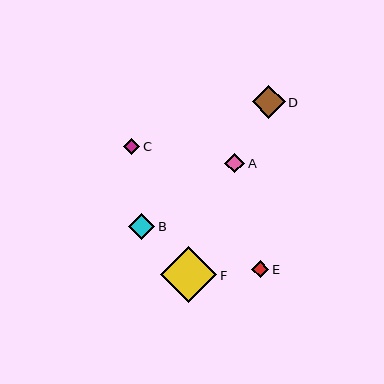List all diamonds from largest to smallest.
From largest to smallest: F, D, B, A, E, C.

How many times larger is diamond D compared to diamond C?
Diamond D is approximately 2.0 times the size of diamond C.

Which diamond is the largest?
Diamond F is the largest with a size of approximately 56 pixels.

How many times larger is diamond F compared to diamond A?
Diamond F is approximately 2.9 times the size of diamond A.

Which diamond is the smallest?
Diamond C is the smallest with a size of approximately 16 pixels.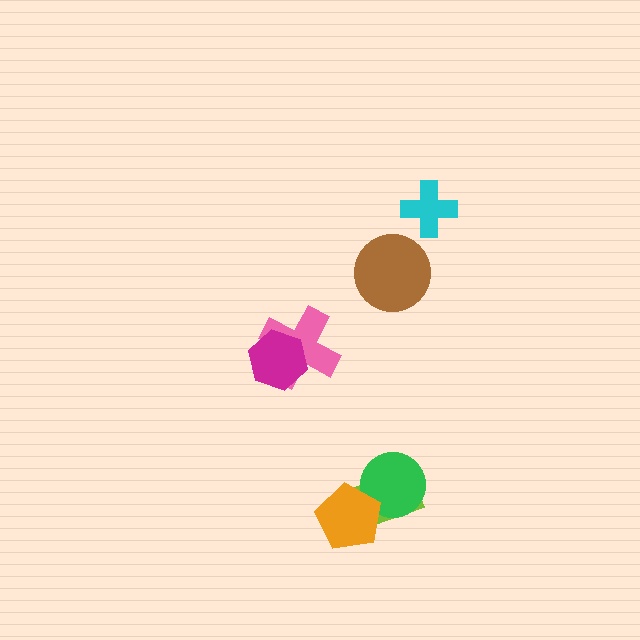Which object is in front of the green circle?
The orange pentagon is in front of the green circle.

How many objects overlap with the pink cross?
1 object overlaps with the pink cross.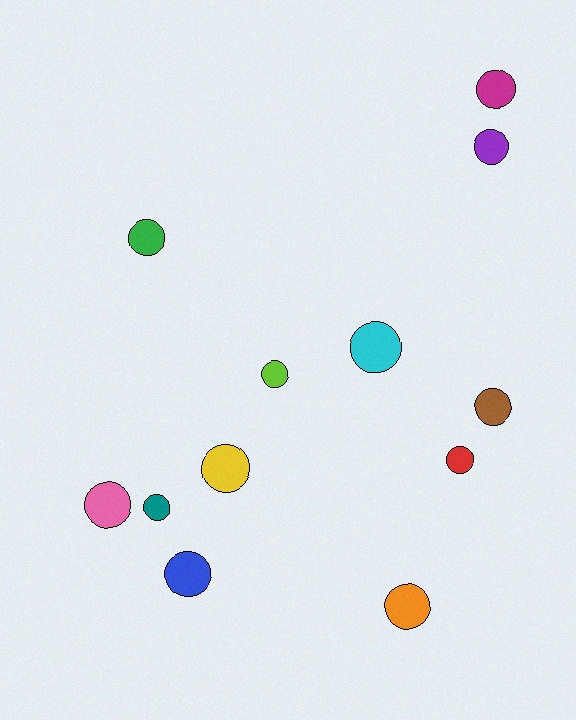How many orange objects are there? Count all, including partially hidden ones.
There is 1 orange object.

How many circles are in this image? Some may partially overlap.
There are 12 circles.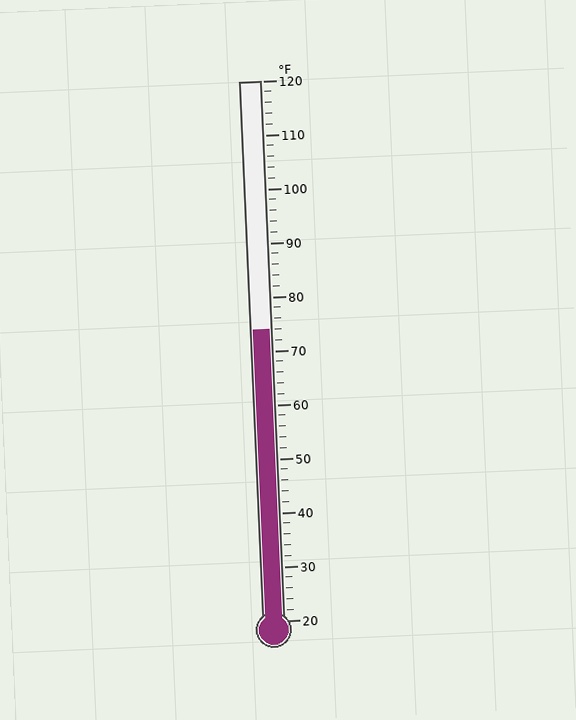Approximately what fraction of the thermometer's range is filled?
The thermometer is filled to approximately 55% of its range.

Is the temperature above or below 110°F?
The temperature is below 110°F.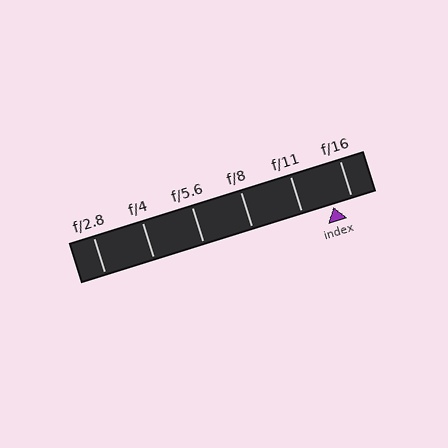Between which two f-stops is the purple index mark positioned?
The index mark is between f/11 and f/16.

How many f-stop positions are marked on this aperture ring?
There are 6 f-stop positions marked.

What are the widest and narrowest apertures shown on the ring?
The widest aperture shown is f/2.8 and the narrowest is f/16.